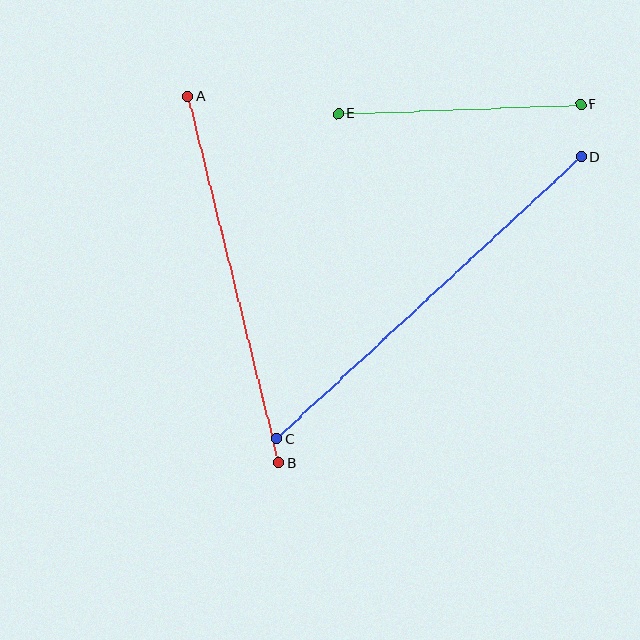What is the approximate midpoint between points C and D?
The midpoint is at approximately (429, 298) pixels.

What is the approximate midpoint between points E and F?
The midpoint is at approximately (459, 109) pixels.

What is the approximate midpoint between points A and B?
The midpoint is at approximately (233, 280) pixels.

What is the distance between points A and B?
The distance is approximately 377 pixels.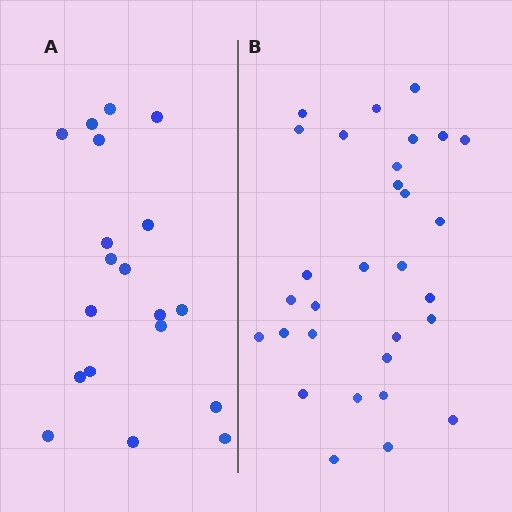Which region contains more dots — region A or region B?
Region B (the right region) has more dots.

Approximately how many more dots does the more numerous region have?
Region B has roughly 12 or so more dots than region A.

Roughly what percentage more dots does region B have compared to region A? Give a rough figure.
About 60% more.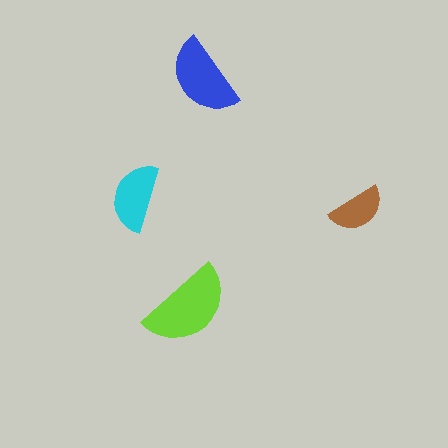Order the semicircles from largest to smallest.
the lime one, the blue one, the cyan one, the brown one.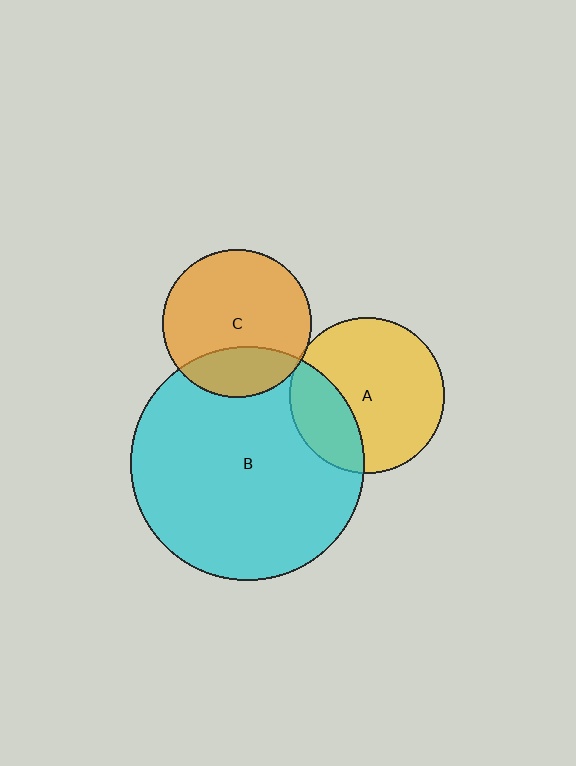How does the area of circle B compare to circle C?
Approximately 2.5 times.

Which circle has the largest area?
Circle B (cyan).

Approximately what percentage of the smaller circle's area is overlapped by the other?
Approximately 5%.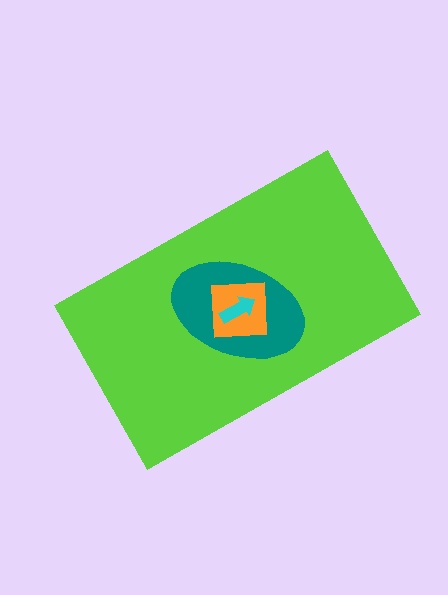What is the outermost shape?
The lime rectangle.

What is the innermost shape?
The cyan arrow.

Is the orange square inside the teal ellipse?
Yes.